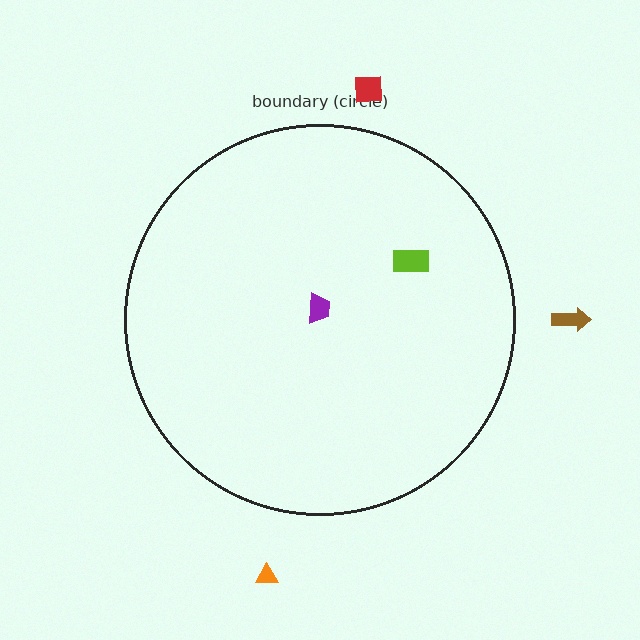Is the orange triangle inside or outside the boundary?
Outside.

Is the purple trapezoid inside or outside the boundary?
Inside.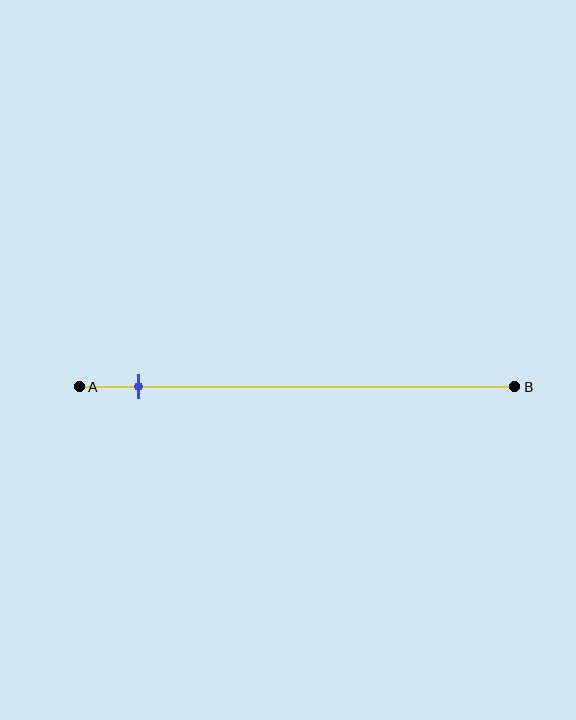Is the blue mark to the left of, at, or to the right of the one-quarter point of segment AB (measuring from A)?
The blue mark is to the left of the one-quarter point of segment AB.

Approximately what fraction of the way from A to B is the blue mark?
The blue mark is approximately 15% of the way from A to B.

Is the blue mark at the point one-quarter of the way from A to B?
No, the mark is at about 15% from A, not at the 25% one-quarter point.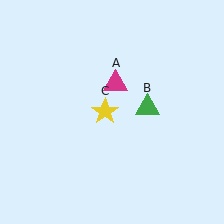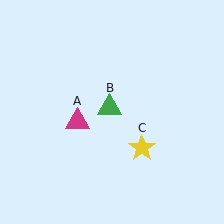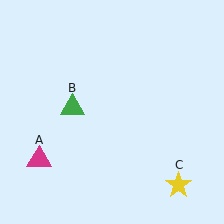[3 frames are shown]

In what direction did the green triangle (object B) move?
The green triangle (object B) moved left.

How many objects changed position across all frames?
3 objects changed position: magenta triangle (object A), green triangle (object B), yellow star (object C).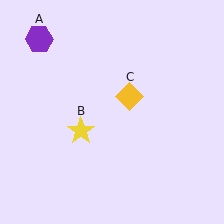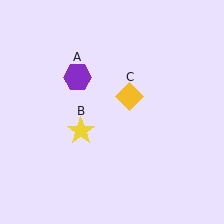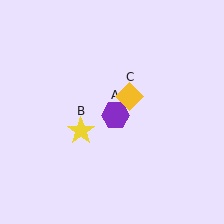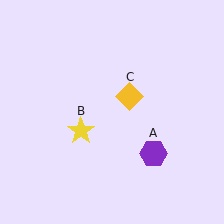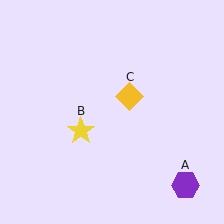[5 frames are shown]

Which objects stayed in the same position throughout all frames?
Yellow star (object B) and yellow diamond (object C) remained stationary.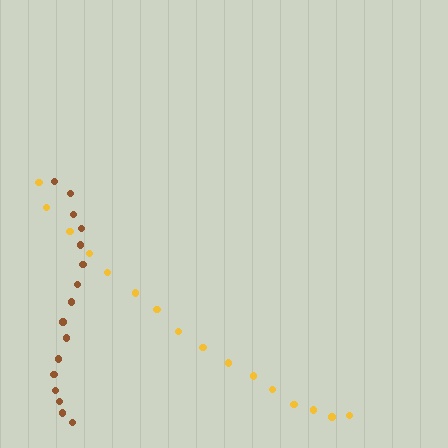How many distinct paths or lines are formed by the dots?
There are 2 distinct paths.